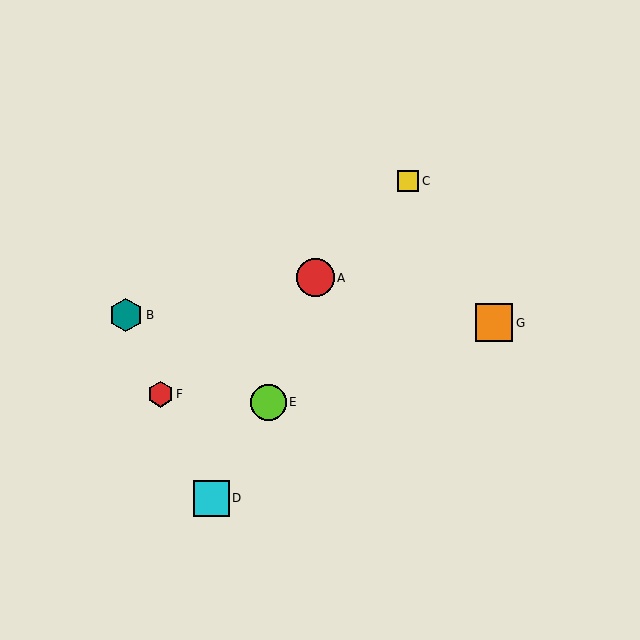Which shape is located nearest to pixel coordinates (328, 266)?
The red circle (labeled A) at (315, 278) is nearest to that location.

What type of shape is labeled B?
Shape B is a teal hexagon.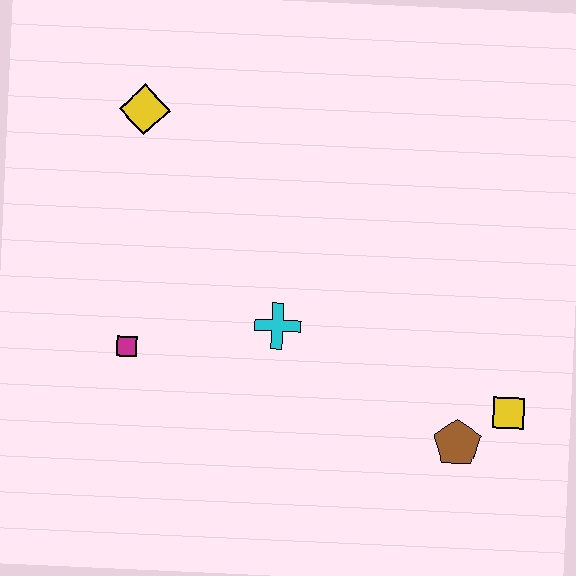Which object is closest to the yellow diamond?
The magenta square is closest to the yellow diamond.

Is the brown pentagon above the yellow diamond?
No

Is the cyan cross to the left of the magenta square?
No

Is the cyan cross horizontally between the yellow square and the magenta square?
Yes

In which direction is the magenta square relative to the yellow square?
The magenta square is to the left of the yellow square.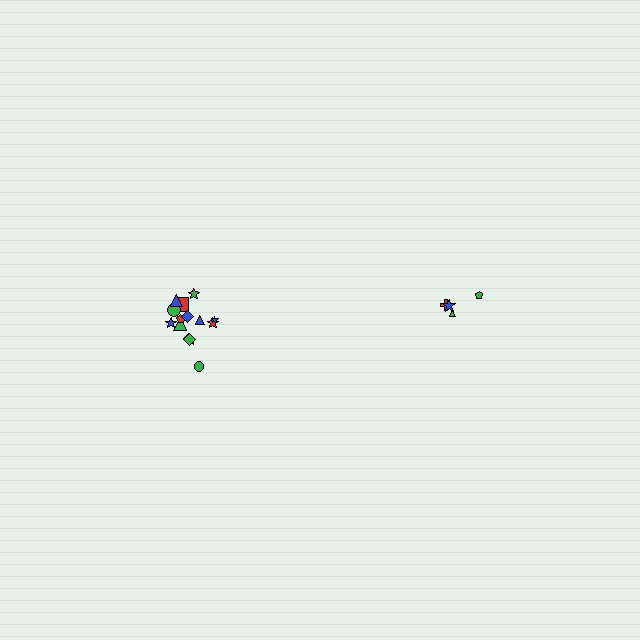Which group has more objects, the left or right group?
The left group.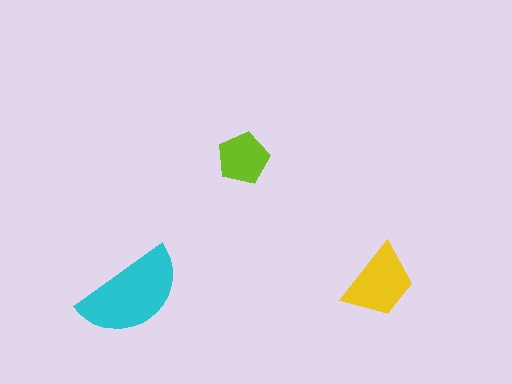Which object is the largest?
The cyan semicircle.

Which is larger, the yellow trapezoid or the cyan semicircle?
The cyan semicircle.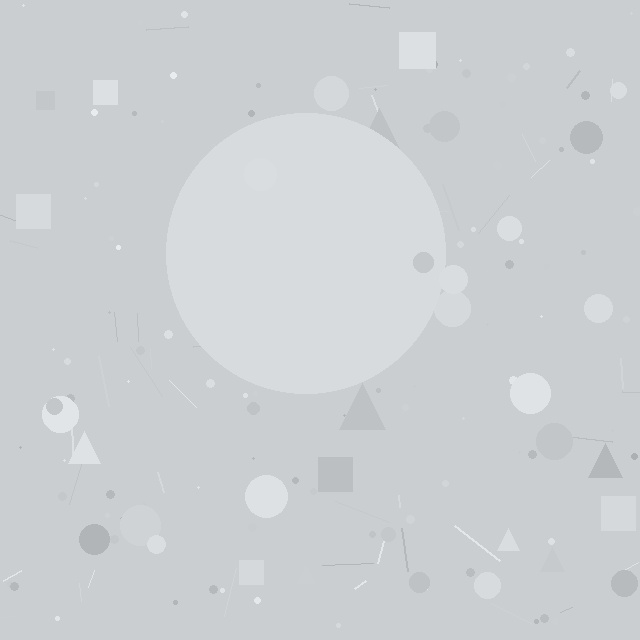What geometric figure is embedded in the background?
A circle is embedded in the background.